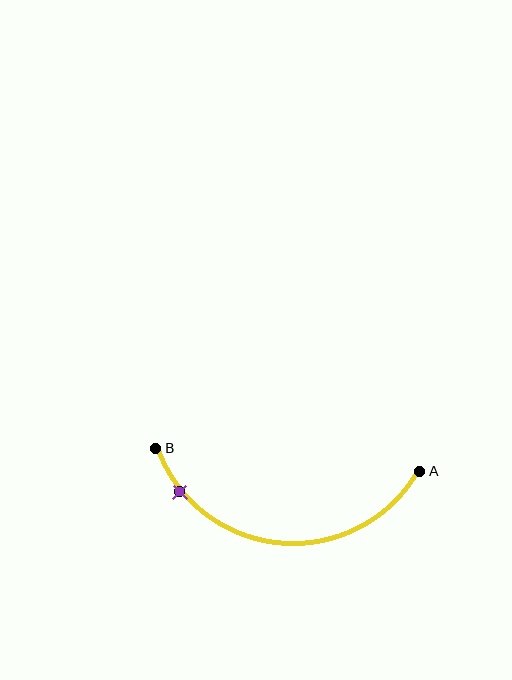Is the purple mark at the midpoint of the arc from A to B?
No. The purple mark lies on the arc but is closer to endpoint B. The arc midpoint would be at the point on the curve equidistant along the arc from both A and B.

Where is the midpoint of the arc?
The arc midpoint is the point on the curve farthest from the straight line joining A and B. It sits below that line.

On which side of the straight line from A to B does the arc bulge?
The arc bulges below the straight line connecting A and B.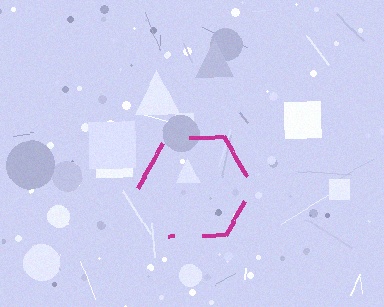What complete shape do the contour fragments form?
The contour fragments form a hexagon.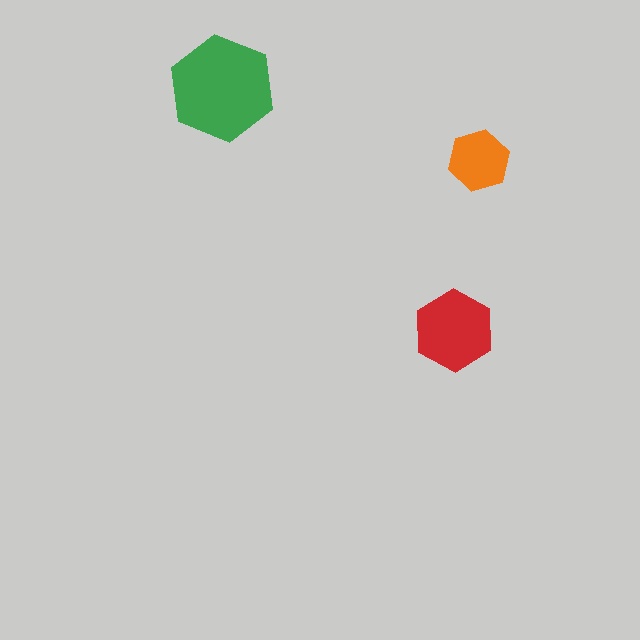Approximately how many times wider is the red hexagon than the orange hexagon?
About 1.5 times wider.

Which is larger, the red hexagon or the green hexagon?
The green one.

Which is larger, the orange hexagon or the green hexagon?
The green one.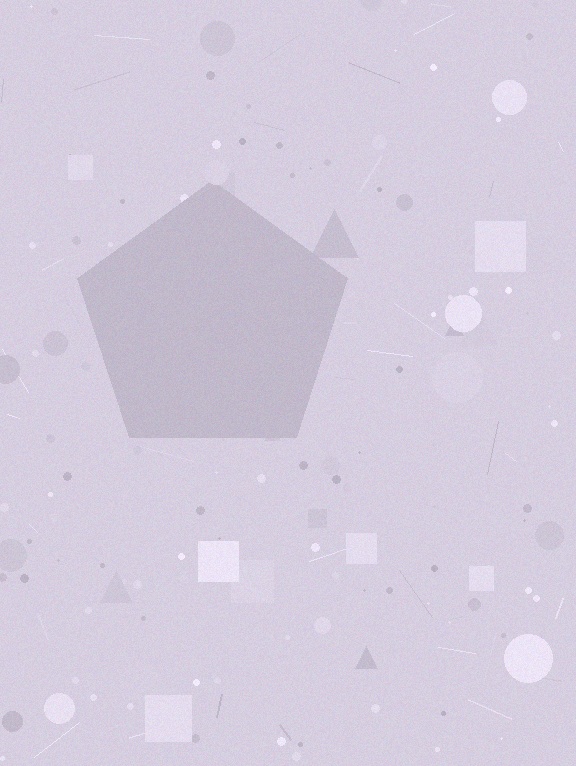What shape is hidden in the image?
A pentagon is hidden in the image.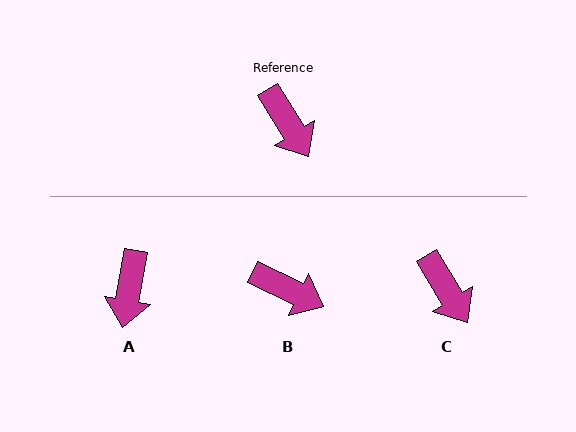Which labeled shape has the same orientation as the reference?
C.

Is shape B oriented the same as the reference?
No, it is off by about 33 degrees.